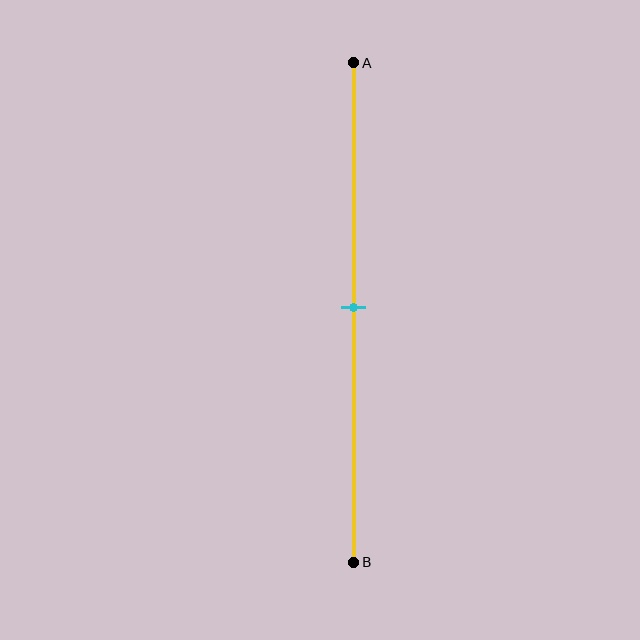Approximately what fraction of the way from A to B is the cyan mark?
The cyan mark is approximately 50% of the way from A to B.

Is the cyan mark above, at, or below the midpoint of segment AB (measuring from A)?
The cyan mark is approximately at the midpoint of segment AB.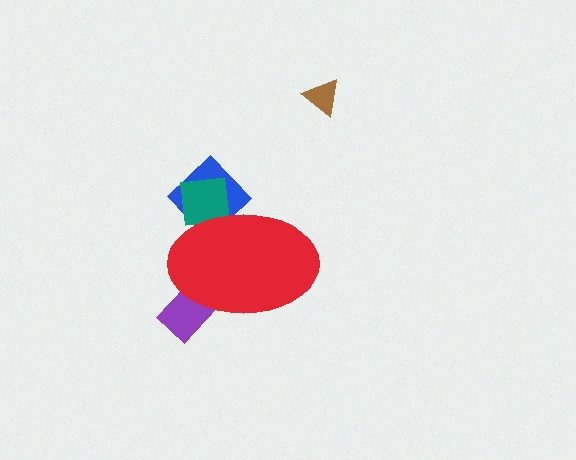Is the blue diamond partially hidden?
Yes, the blue diamond is partially hidden behind the red ellipse.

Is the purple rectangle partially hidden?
Yes, the purple rectangle is partially hidden behind the red ellipse.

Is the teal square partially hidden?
Yes, the teal square is partially hidden behind the red ellipse.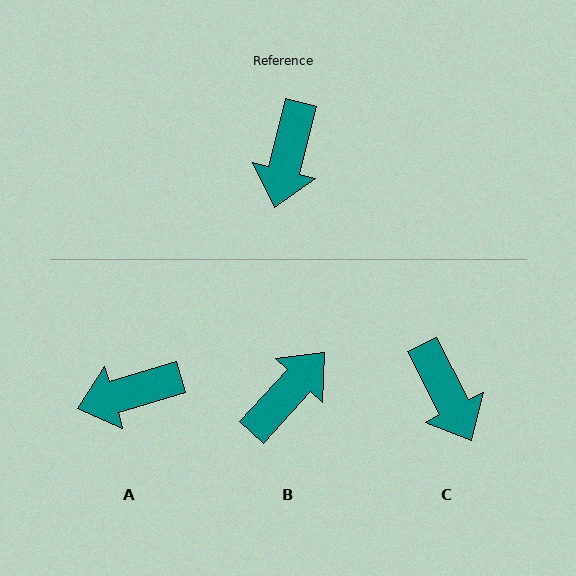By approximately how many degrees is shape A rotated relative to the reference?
Approximately 60 degrees clockwise.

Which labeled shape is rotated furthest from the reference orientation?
B, about 151 degrees away.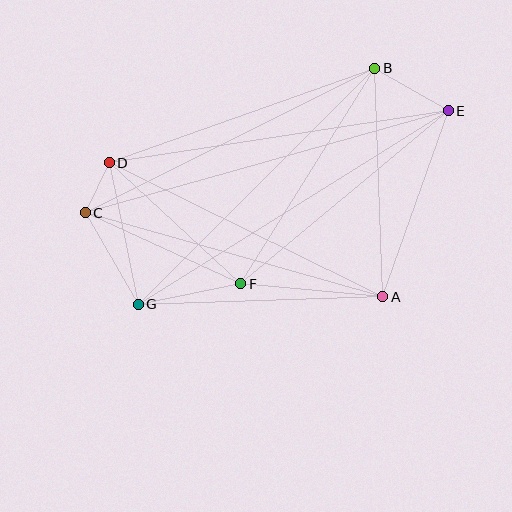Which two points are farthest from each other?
Points C and E are farthest from each other.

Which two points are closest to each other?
Points C and D are closest to each other.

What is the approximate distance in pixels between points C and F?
The distance between C and F is approximately 171 pixels.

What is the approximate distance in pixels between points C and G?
The distance between C and G is approximately 106 pixels.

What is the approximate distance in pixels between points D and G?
The distance between D and G is approximately 144 pixels.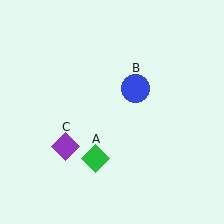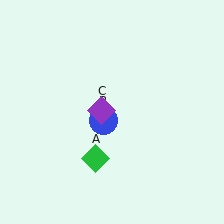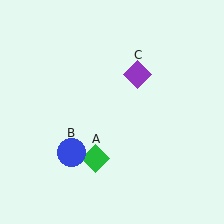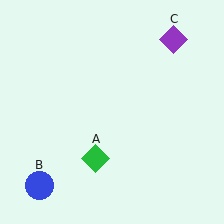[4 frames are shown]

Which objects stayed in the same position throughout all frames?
Green diamond (object A) remained stationary.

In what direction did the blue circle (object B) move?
The blue circle (object B) moved down and to the left.